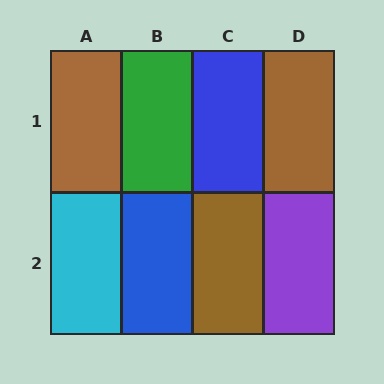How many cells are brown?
3 cells are brown.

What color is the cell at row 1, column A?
Brown.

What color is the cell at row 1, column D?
Brown.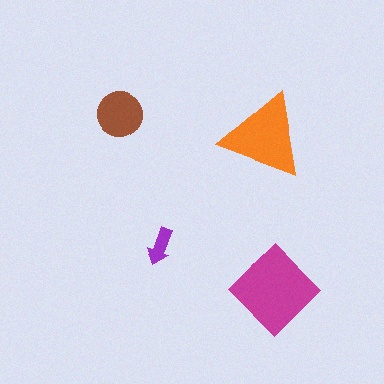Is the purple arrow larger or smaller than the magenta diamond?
Smaller.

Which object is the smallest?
The purple arrow.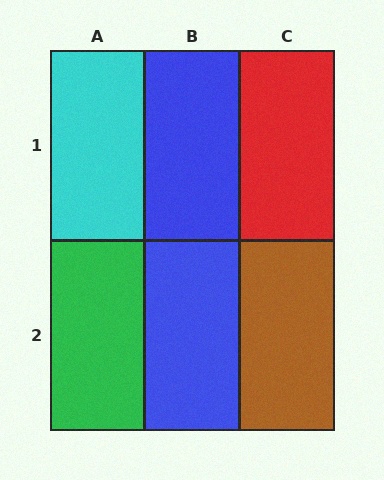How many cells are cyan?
1 cell is cyan.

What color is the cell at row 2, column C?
Brown.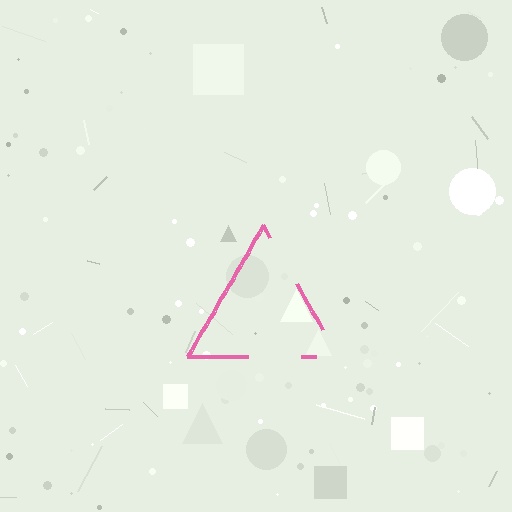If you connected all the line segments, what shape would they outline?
They would outline a triangle.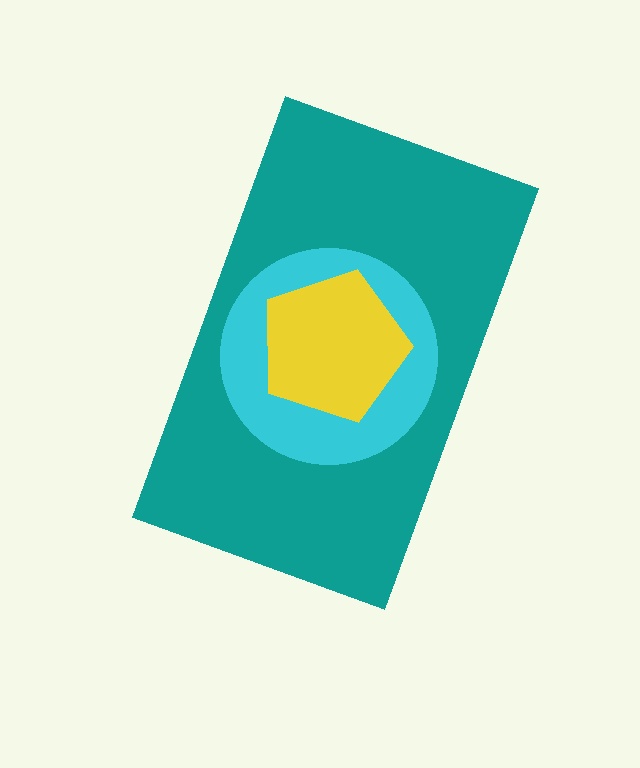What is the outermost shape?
The teal rectangle.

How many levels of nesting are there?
3.